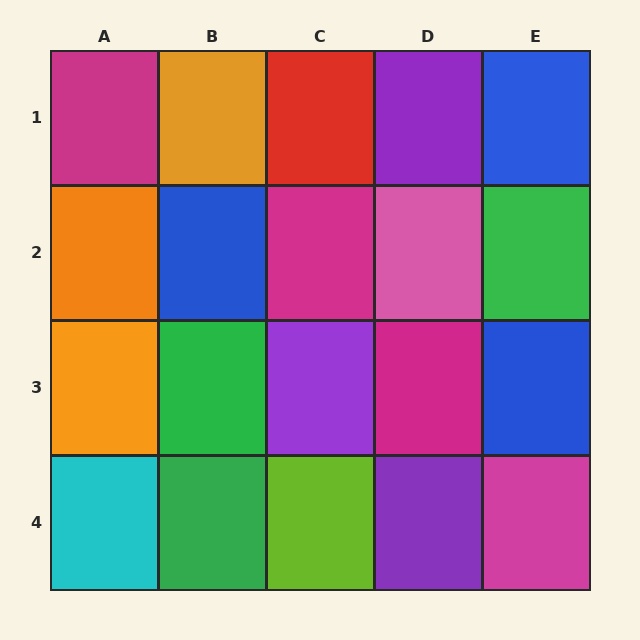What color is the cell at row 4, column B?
Green.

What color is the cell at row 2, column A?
Orange.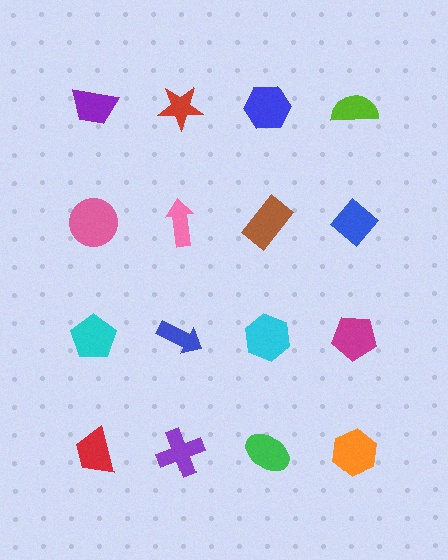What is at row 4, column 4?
An orange hexagon.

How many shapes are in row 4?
4 shapes.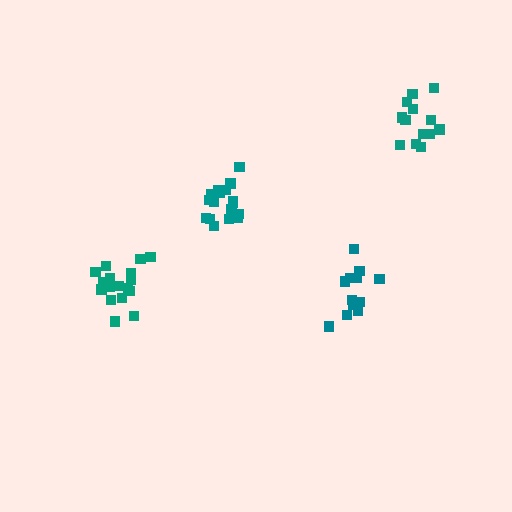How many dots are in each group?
Group 1: 12 dots, Group 2: 17 dots, Group 3: 13 dots, Group 4: 17 dots (59 total).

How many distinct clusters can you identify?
There are 4 distinct clusters.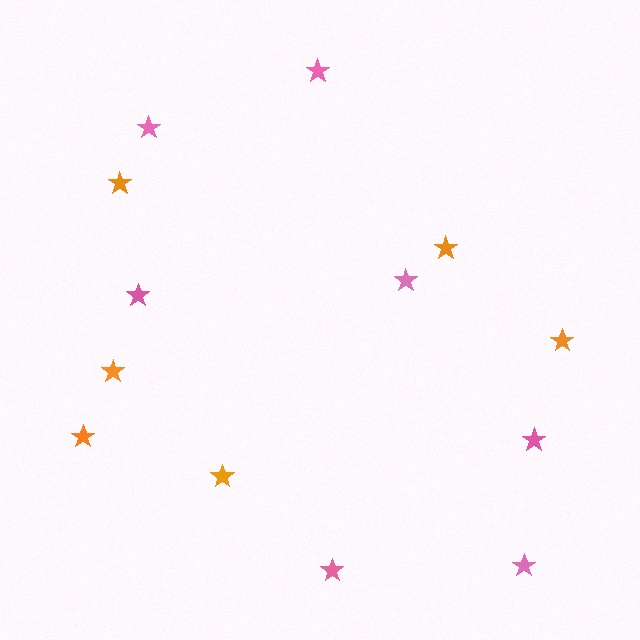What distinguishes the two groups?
There are 2 groups: one group of orange stars (6) and one group of pink stars (7).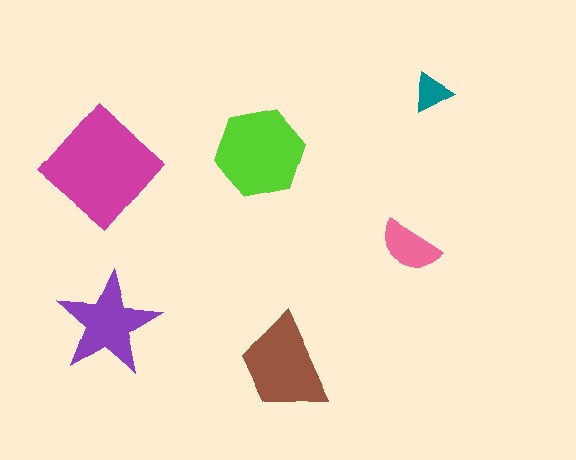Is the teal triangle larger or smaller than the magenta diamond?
Smaller.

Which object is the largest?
The magenta diamond.